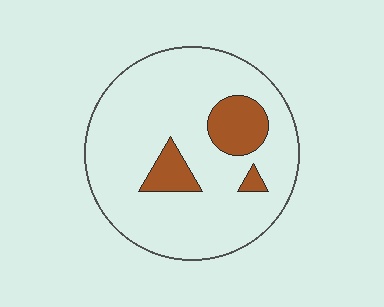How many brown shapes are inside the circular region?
3.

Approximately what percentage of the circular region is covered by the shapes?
Approximately 15%.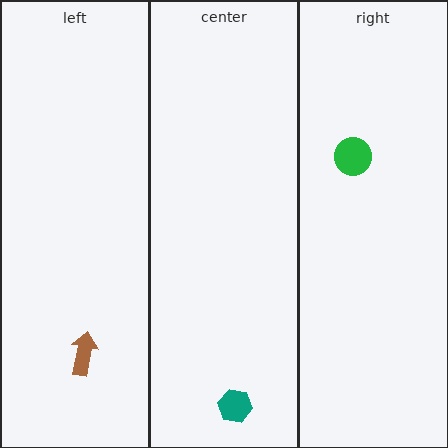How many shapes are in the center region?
1.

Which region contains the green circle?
The right region.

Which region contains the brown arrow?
The left region.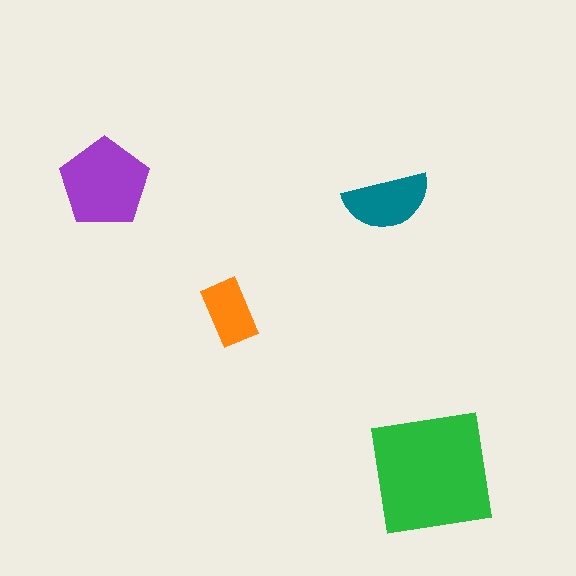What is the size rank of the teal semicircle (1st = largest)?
3rd.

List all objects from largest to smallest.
The green square, the purple pentagon, the teal semicircle, the orange rectangle.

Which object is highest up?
The purple pentagon is topmost.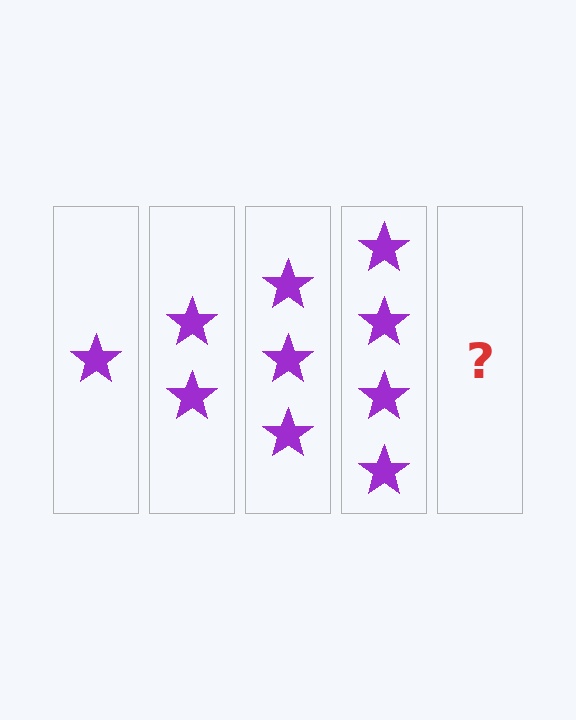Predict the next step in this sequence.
The next step is 5 stars.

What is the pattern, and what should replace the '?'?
The pattern is that each step adds one more star. The '?' should be 5 stars.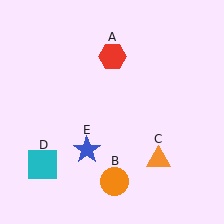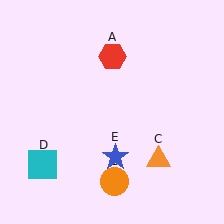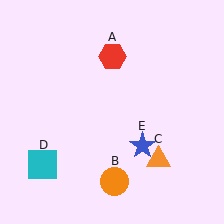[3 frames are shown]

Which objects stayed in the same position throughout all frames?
Red hexagon (object A) and orange circle (object B) and orange triangle (object C) and cyan square (object D) remained stationary.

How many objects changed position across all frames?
1 object changed position: blue star (object E).